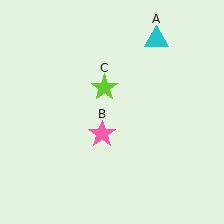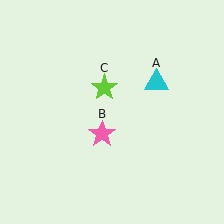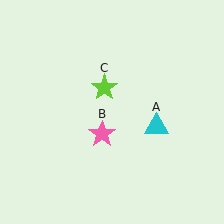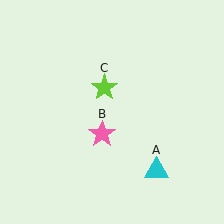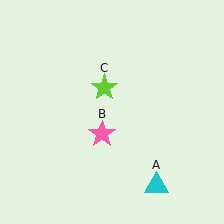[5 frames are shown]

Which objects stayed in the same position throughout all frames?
Pink star (object B) and lime star (object C) remained stationary.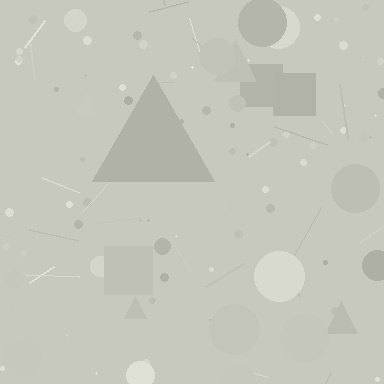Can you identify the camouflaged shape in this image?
The camouflaged shape is a triangle.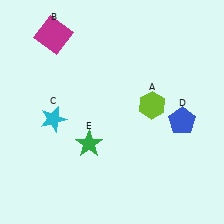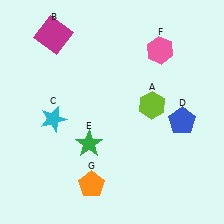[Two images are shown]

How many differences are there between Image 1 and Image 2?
There are 2 differences between the two images.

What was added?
A pink hexagon (F), an orange pentagon (G) were added in Image 2.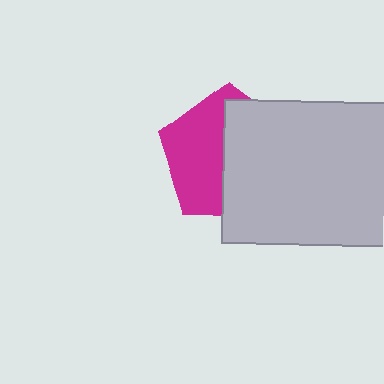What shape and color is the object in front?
The object in front is a light gray rectangle.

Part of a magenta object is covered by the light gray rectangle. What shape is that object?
It is a pentagon.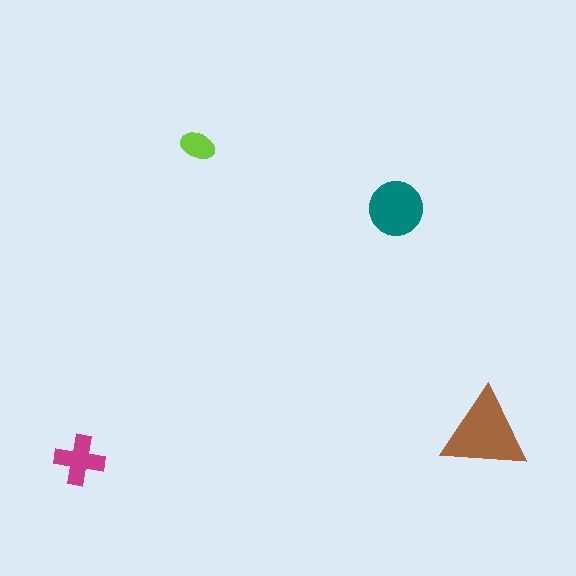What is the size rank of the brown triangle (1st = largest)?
1st.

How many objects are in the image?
There are 4 objects in the image.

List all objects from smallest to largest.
The lime ellipse, the magenta cross, the teal circle, the brown triangle.